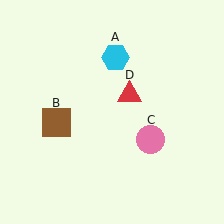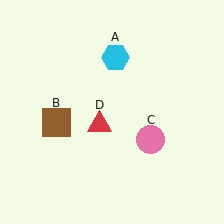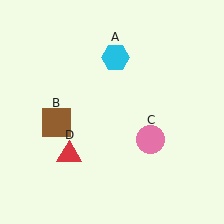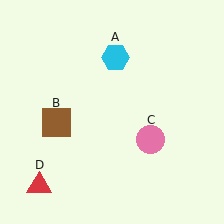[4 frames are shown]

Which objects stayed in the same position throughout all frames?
Cyan hexagon (object A) and brown square (object B) and pink circle (object C) remained stationary.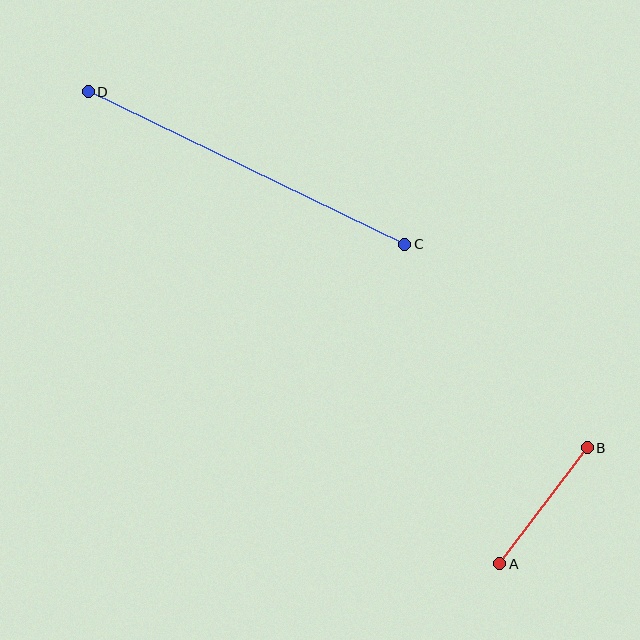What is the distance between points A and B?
The distance is approximately 145 pixels.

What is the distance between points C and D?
The distance is approximately 352 pixels.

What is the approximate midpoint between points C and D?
The midpoint is at approximately (247, 168) pixels.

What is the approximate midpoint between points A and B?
The midpoint is at approximately (543, 506) pixels.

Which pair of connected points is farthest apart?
Points C and D are farthest apart.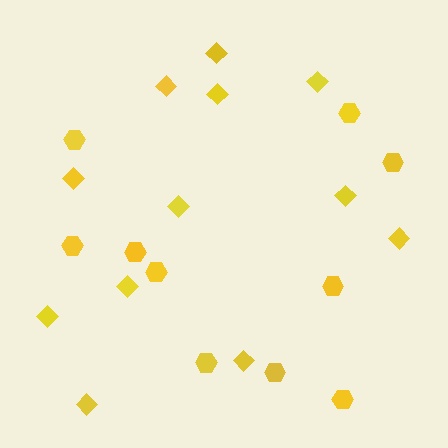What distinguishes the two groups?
There are 2 groups: one group of hexagons (10) and one group of diamonds (12).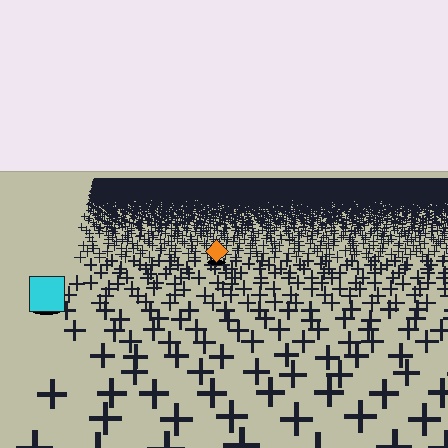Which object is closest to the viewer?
The cyan square is closest. The texture marks near it are larger and more spread out.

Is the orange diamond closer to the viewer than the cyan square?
No. The cyan square is closer — you can tell from the texture gradient: the ground texture is coarser near it.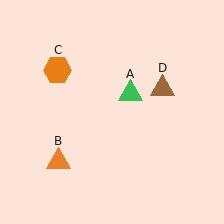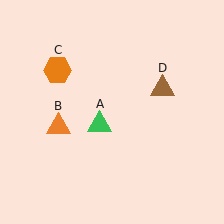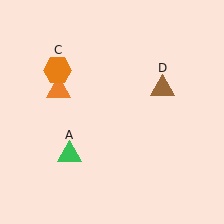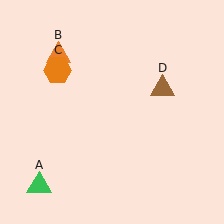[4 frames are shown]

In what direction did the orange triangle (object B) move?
The orange triangle (object B) moved up.